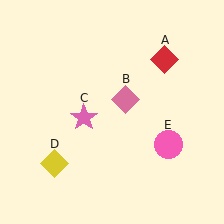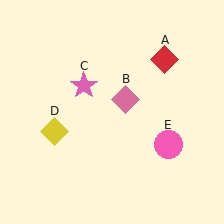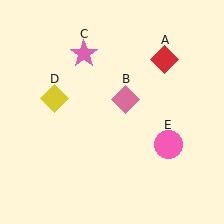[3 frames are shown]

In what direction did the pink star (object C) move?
The pink star (object C) moved up.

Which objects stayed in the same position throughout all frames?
Red diamond (object A) and pink diamond (object B) and pink circle (object E) remained stationary.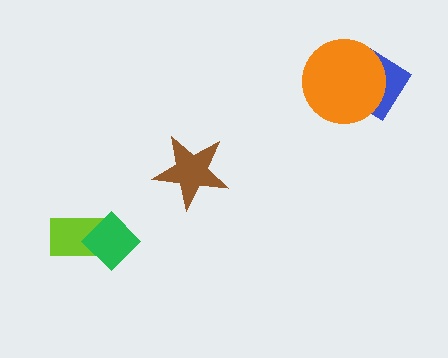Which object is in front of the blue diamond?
The orange circle is in front of the blue diamond.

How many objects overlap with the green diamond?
1 object overlaps with the green diamond.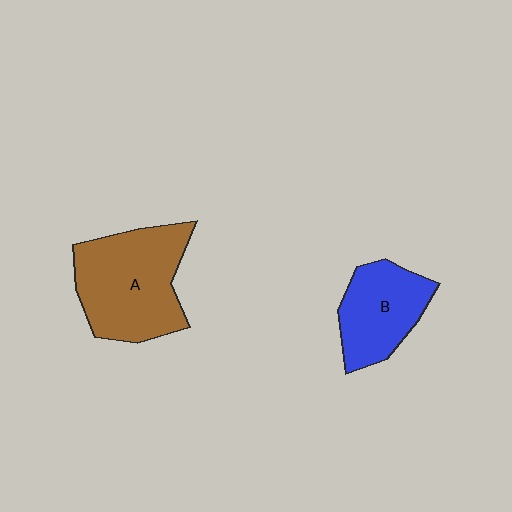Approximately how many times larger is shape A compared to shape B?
Approximately 1.5 times.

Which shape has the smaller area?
Shape B (blue).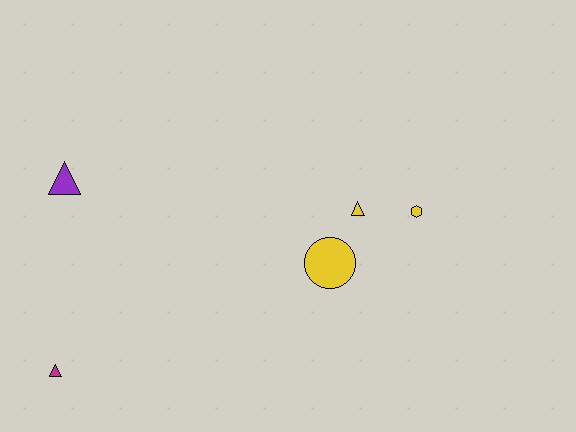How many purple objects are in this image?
There is 1 purple object.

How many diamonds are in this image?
There are no diamonds.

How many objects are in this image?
There are 5 objects.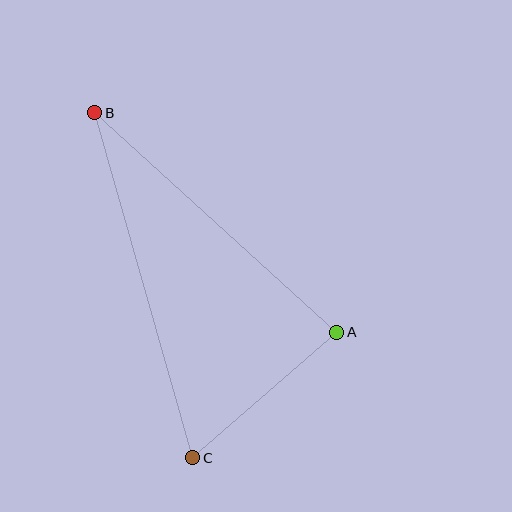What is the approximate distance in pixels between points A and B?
The distance between A and B is approximately 327 pixels.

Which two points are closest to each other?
Points A and C are closest to each other.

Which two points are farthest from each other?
Points B and C are farthest from each other.